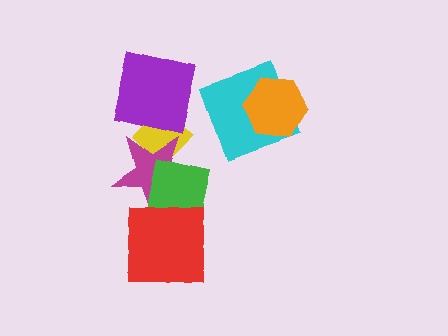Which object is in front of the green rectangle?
The red square is in front of the green rectangle.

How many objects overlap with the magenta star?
3 objects overlap with the magenta star.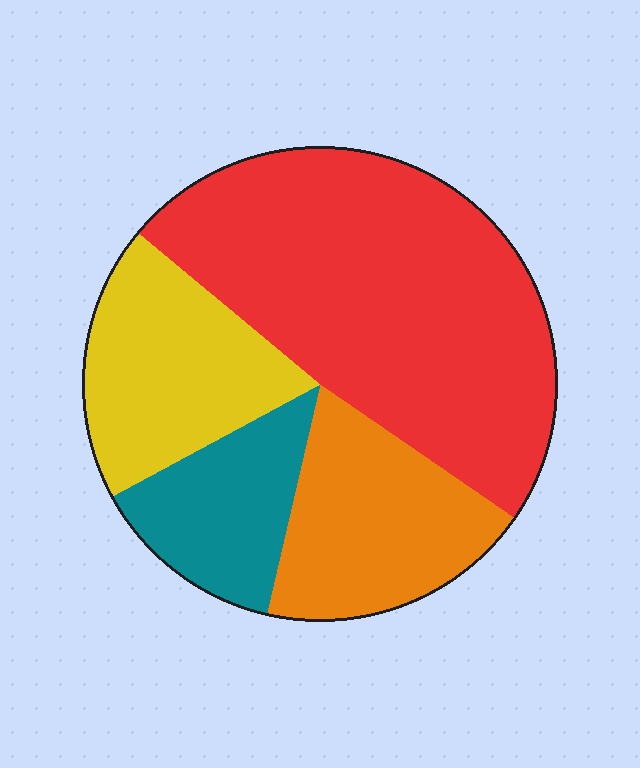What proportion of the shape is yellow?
Yellow covers around 20% of the shape.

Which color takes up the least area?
Teal, at roughly 15%.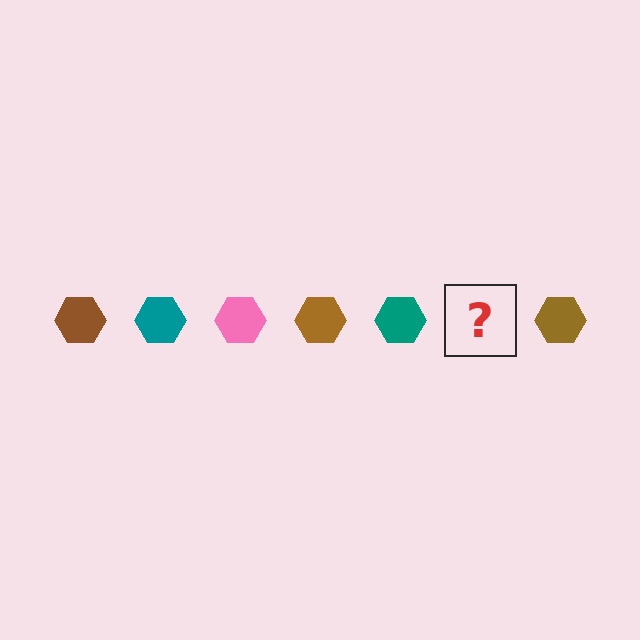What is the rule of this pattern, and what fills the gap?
The rule is that the pattern cycles through brown, teal, pink hexagons. The gap should be filled with a pink hexagon.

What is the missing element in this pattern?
The missing element is a pink hexagon.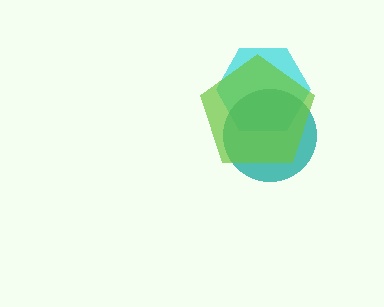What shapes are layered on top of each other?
The layered shapes are: a cyan hexagon, a teal circle, a lime pentagon.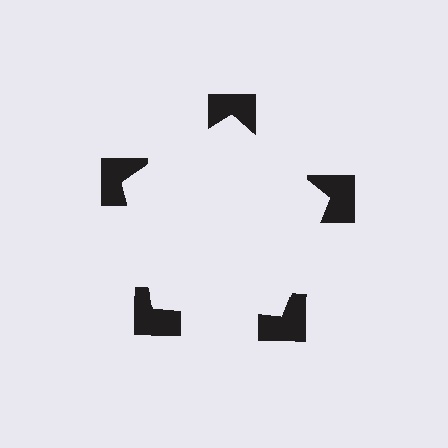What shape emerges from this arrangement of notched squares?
An illusory pentagon — its edges are inferred from the aligned wedge cuts in the notched squares, not physically drawn.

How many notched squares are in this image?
There are 5 — one at each vertex of the illusory pentagon.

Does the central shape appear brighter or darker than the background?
It typically appears slightly brighter than the background, even though no actual brightness change is drawn.